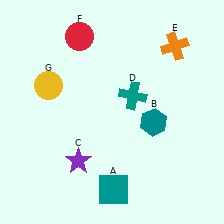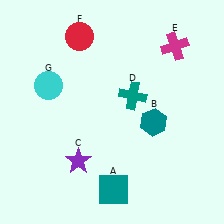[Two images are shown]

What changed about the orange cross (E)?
In Image 1, E is orange. In Image 2, it changed to magenta.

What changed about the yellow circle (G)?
In Image 1, G is yellow. In Image 2, it changed to cyan.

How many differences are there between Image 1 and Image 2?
There are 2 differences between the two images.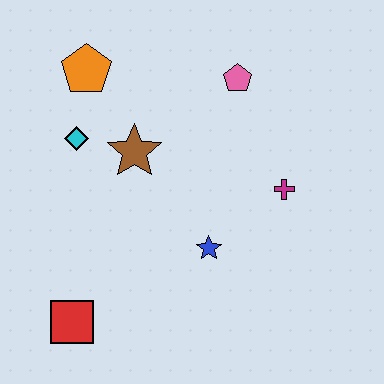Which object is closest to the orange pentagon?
The cyan diamond is closest to the orange pentagon.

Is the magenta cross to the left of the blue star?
No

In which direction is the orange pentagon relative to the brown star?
The orange pentagon is above the brown star.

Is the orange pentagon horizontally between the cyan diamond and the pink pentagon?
Yes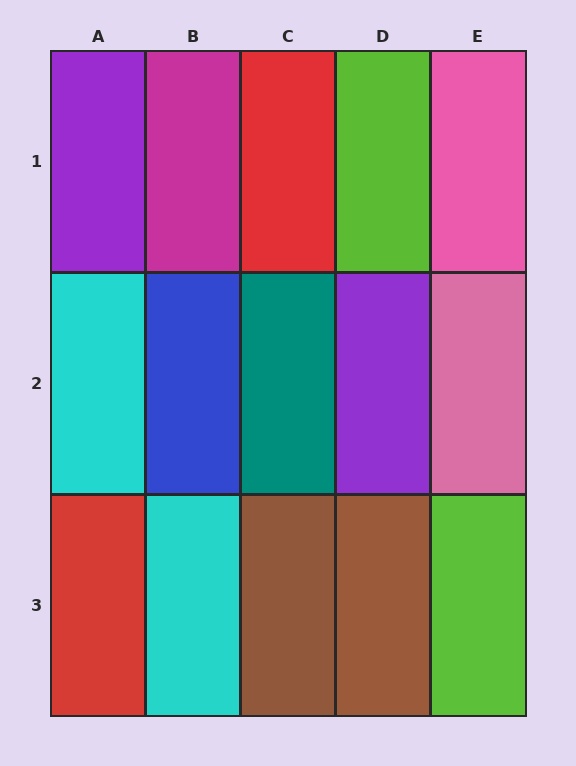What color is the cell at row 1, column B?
Magenta.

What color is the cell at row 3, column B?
Cyan.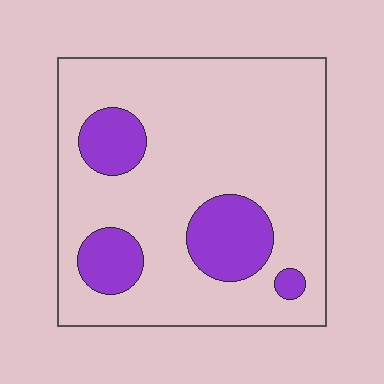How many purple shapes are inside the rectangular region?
4.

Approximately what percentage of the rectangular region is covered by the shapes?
Approximately 20%.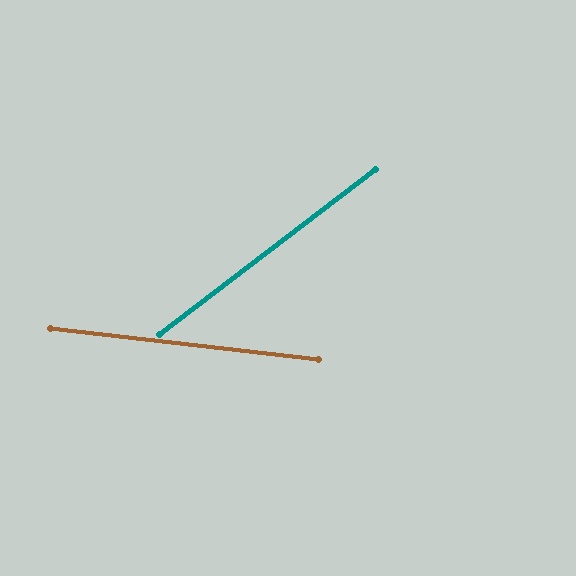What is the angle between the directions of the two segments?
Approximately 44 degrees.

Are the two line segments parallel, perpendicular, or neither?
Neither parallel nor perpendicular — they differ by about 44°.